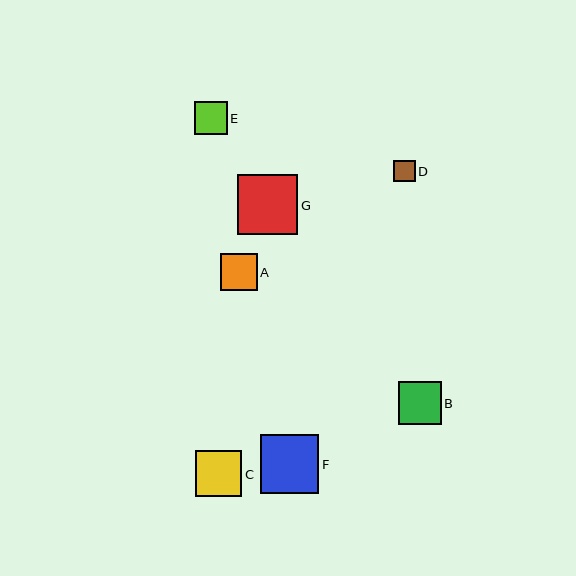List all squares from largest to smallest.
From largest to smallest: G, F, C, B, A, E, D.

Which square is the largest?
Square G is the largest with a size of approximately 60 pixels.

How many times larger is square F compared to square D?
Square F is approximately 2.7 times the size of square D.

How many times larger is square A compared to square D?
Square A is approximately 1.7 times the size of square D.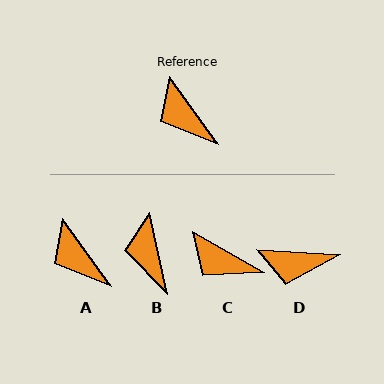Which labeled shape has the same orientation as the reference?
A.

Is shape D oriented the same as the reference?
No, it is off by about 51 degrees.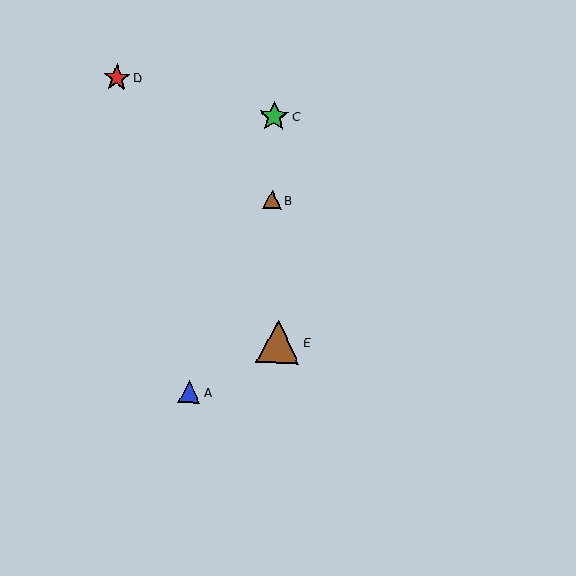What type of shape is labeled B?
Shape B is a brown triangle.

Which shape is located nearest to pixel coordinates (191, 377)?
The blue triangle (labeled A) at (189, 392) is nearest to that location.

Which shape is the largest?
The brown triangle (labeled E) is the largest.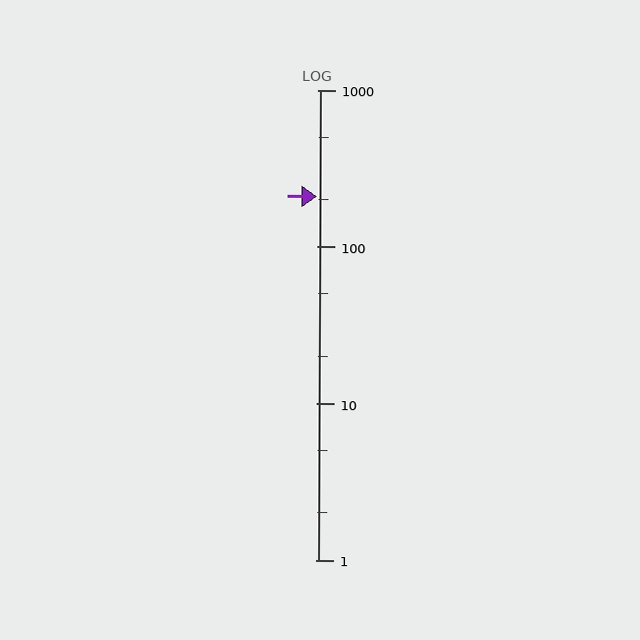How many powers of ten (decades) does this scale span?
The scale spans 3 decades, from 1 to 1000.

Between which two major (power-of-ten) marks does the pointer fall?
The pointer is between 100 and 1000.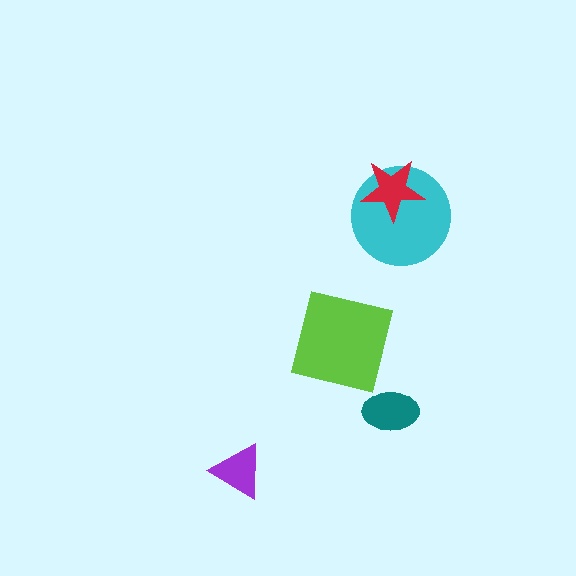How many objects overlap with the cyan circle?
1 object overlaps with the cyan circle.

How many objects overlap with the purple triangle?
0 objects overlap with the purple triangle.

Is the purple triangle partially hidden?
No, no other shape covers it.